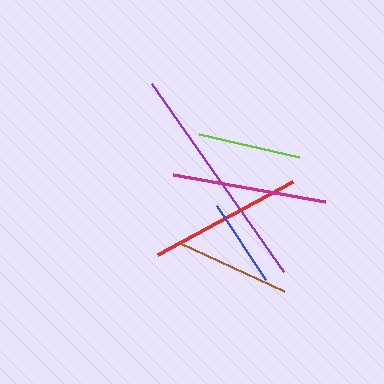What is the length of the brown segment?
The brown segment is approximately 114 pixels long.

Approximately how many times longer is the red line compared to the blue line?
The red line is approximately 1.7 times the length of the blue line.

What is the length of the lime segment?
The lime segment is approximately 103 pixels long.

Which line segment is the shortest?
The blue line is the shortest at approximately 89 pixels.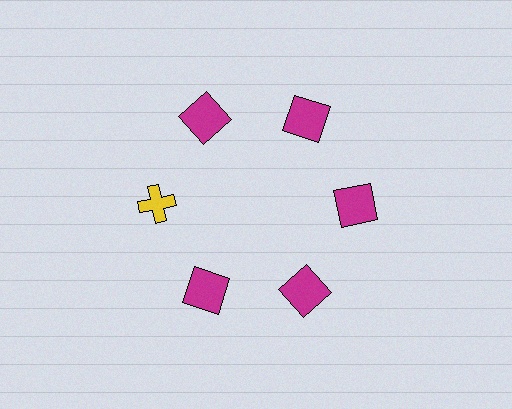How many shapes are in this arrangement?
There are 6 shapes arranged in a ring pattern.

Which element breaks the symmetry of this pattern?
The yellow cross at roughly the 9 o'clock position breaks the symmetry. All other shapes are magenta squares.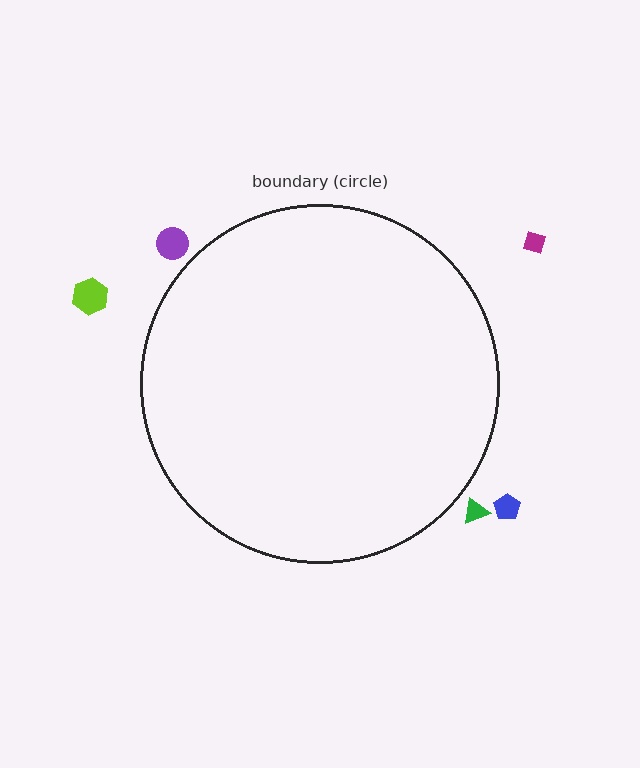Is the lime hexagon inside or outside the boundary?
Outside.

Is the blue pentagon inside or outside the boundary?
Outside.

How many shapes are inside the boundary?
0 inside, 5 outside.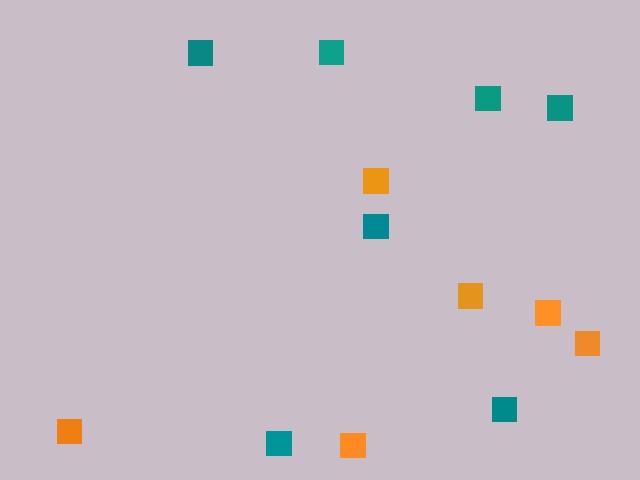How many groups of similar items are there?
There are 2 groups: one group of orange squares (6) and one group of teal squares (7).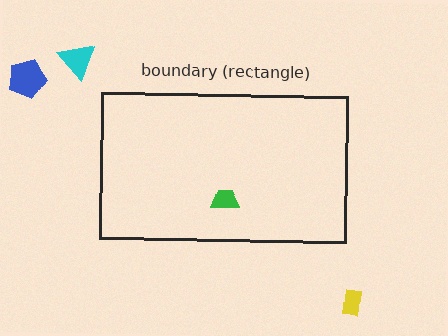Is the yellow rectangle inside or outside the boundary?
Outside.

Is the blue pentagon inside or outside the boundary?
Outside.